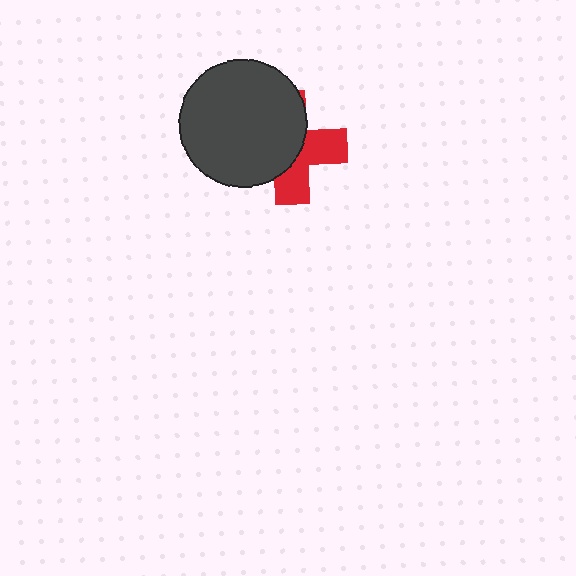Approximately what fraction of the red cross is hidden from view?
Roughly 57% of the red cross is hidden behind the dark gray circle.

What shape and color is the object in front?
The object in front is a dark gray circle.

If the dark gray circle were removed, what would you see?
You would see the complete red cross.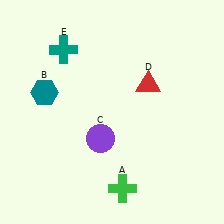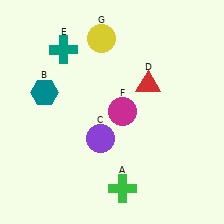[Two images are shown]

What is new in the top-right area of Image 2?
A magenta circle (F) was added in the top-right area of Image 2.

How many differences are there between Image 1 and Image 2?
There are 2 differences between the two images.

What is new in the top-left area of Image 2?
A yellow circle (G) was added in the top-left area of Image 2.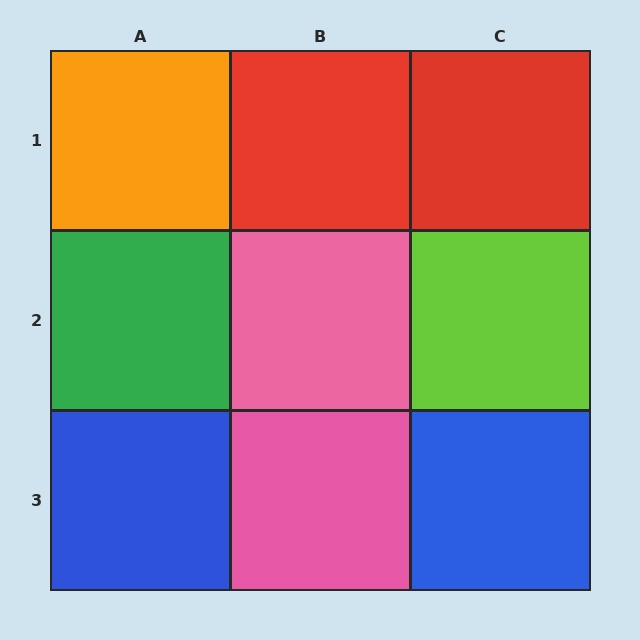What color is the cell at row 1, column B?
Red.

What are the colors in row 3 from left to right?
Blue, pink, blue.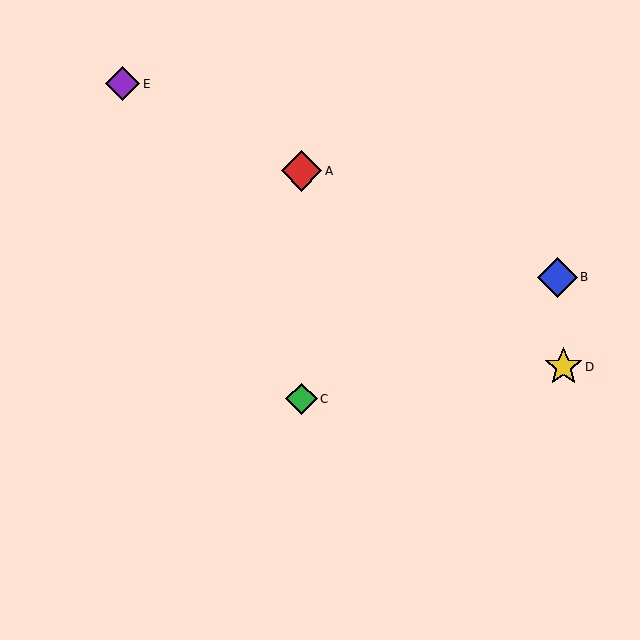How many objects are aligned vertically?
2 objects (A, C) are aligned vertically.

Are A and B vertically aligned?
No, A is at x≈301 and B is at x≈557.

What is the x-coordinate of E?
Object E is at x≈123.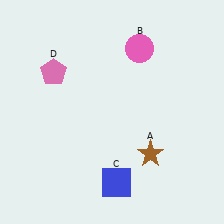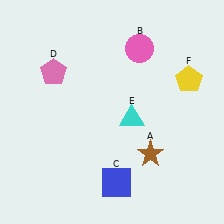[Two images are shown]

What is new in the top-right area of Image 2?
A yellow pentagon (F) was added in the top-right area of Image 2.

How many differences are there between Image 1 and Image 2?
There are 2 differences between the two images.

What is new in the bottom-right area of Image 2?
A cyan triangle (E) was added in the bottom-right area of Image 2.